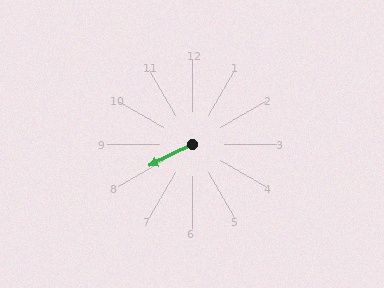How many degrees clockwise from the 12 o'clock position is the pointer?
Approximately 243 degrees.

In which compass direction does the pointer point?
Southwest.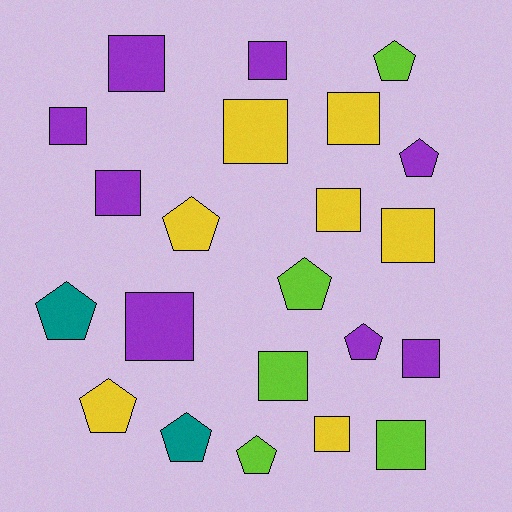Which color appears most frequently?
Purple, with 8 objects.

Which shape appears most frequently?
Square, with 13 objects.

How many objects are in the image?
There are 22 objects.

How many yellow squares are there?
There are 5 yellow squares.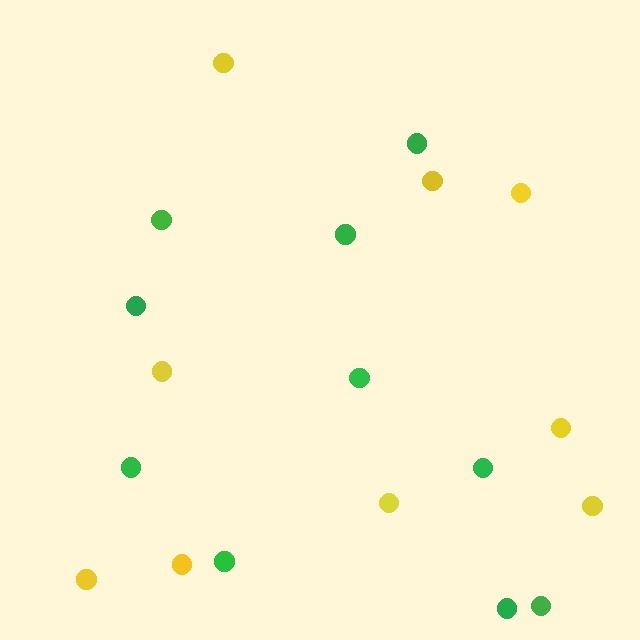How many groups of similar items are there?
There are 2 groups: one group of yellow circles (9) and one group of green circles (10).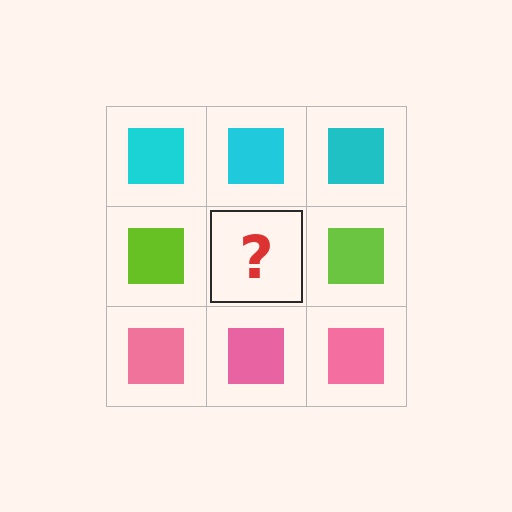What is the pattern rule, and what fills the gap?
The rule is that each row has a consistent color. The gap should be filled with a lime square.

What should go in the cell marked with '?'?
The missing cell should contain a lime square.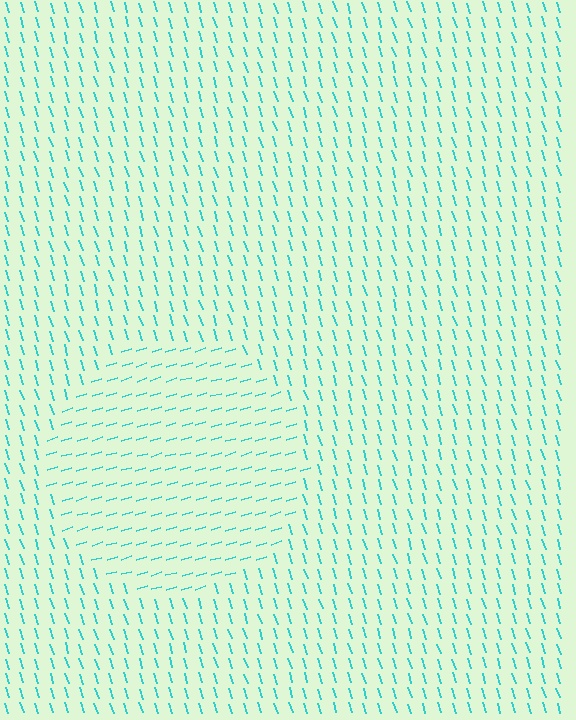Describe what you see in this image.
The image is filled with small cyan line segments. A circle region in the image has lines oriented differently from the surrounding lines, creating a visible texture boundary.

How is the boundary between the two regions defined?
The boundary is defined purely by a change in line orientation (approximately 89 degrees difference). All lines are the same color and thickness.